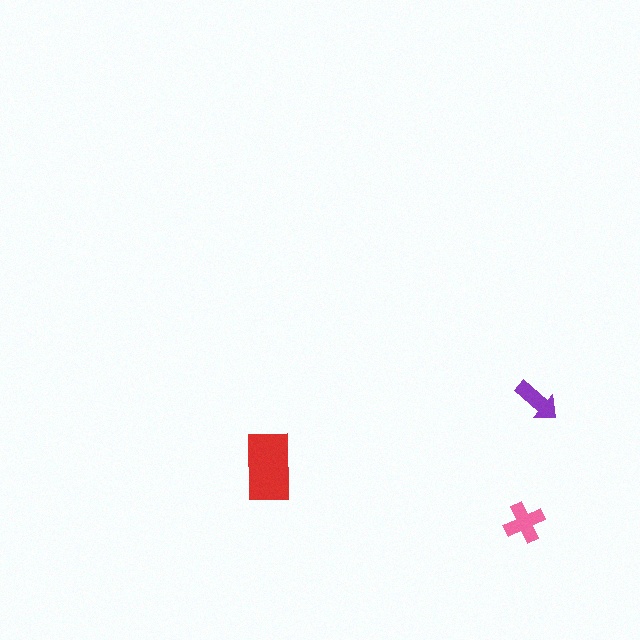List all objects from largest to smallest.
The red rectangle, the pink cross, the purple arrow.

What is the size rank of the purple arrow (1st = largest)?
3rd.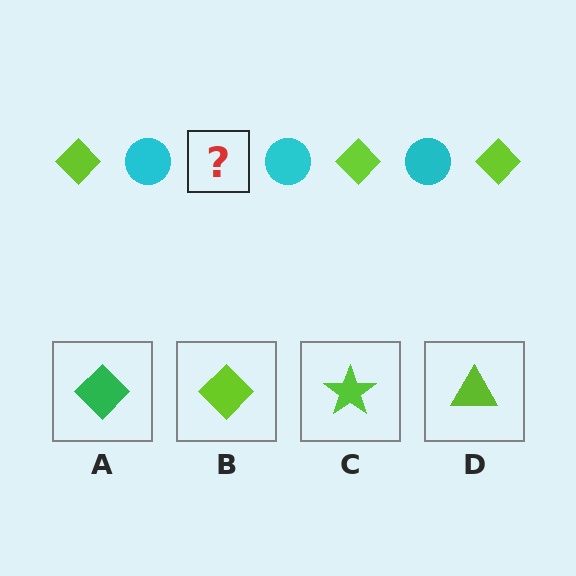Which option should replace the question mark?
Option B.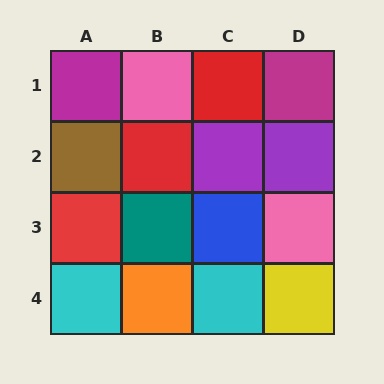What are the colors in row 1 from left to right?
Magenta, pink, red, magenta.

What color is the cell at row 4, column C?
Cyan.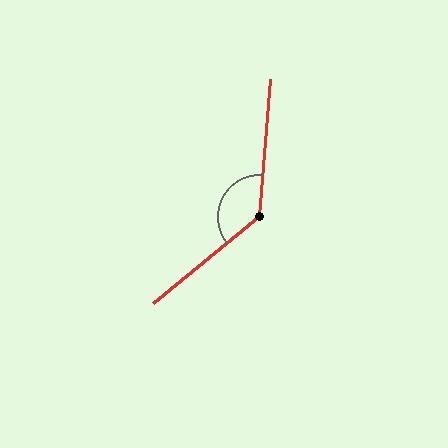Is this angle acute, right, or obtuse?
It is obtuse.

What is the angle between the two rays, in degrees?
Approximately 134 degrees.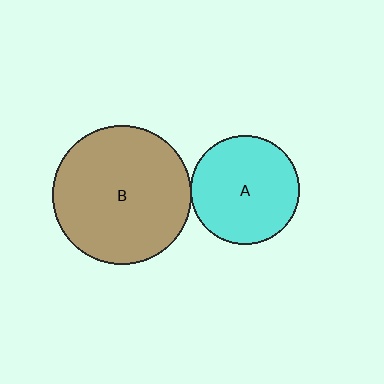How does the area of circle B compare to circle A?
Approximately 1.6 times.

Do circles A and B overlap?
Yes.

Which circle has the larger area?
Circle B (brown).